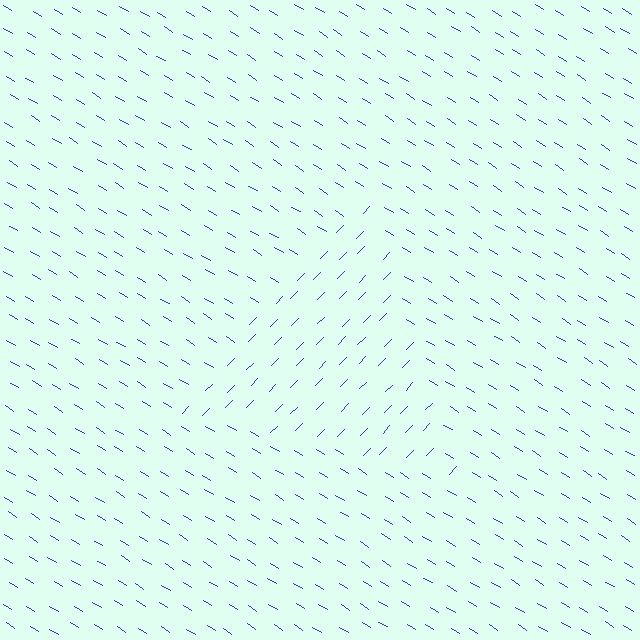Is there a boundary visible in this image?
Yes, there is a texture boundary formed by a change in line orientation.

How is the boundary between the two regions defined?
The boundary is defined purely by a change in line orientation (approximately 77 degrees difference). All lines are the same color and thickness.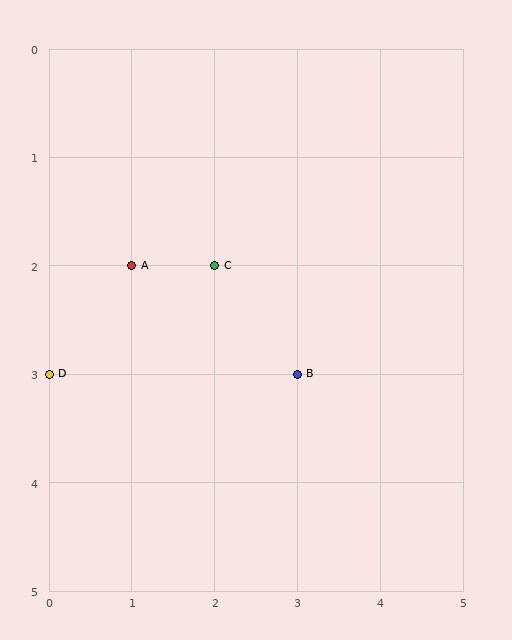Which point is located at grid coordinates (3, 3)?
Point B is at (3, 3).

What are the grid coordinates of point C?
Point C is at grid coordinates (2, 2).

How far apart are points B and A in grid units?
Points B and A are 2 columns and 1 row apart (about 2.2 grid units diagonally).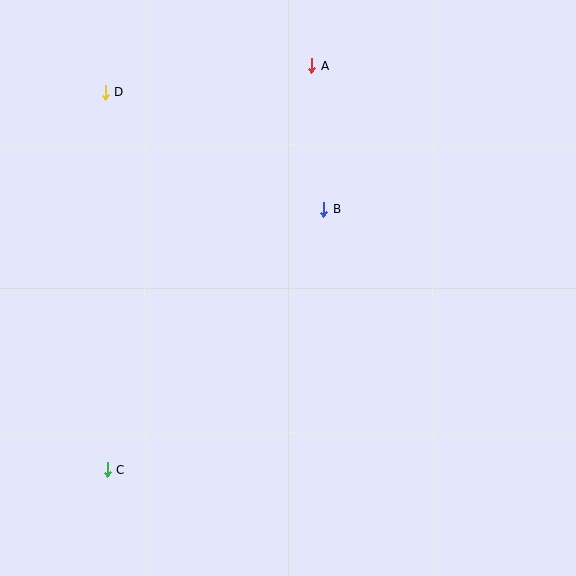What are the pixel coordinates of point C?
Point C is at (107, 470).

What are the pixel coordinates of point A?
Point A is at (312, 66).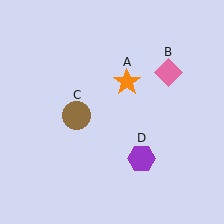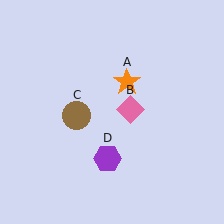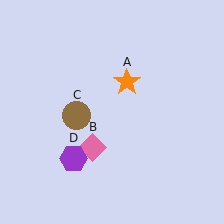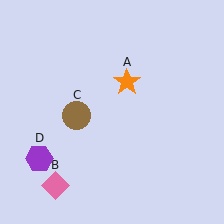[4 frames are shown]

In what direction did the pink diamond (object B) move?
The pink diamond (object B) moved down and to the left.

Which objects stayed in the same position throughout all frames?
Orange star (object A) and brown circle (object C) remained stationary.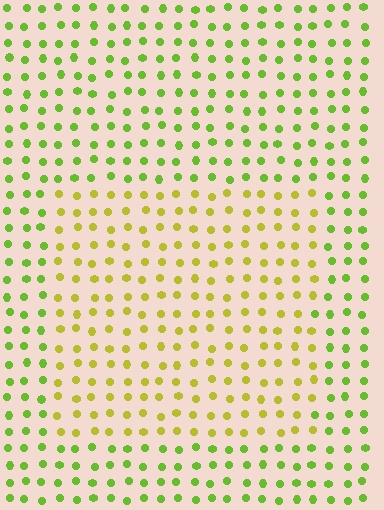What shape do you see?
I see a rectangle.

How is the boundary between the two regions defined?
The boundary is defined purely by a slight shift in hue (about 33 degrees). Spacing, size, and orientation are identical on both sides.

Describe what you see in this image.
The image is filled with small lime elements in a uniform arrangement. A rectangle-shaped region is visible where the elements are tinted to a slightly different hue, forming a subtle color boundary.